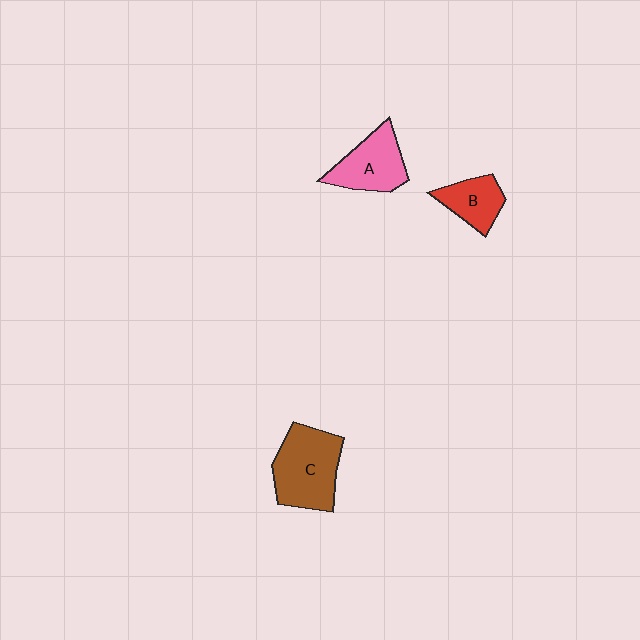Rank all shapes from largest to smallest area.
From largest to smallest: C (brown), A (pink), B (red).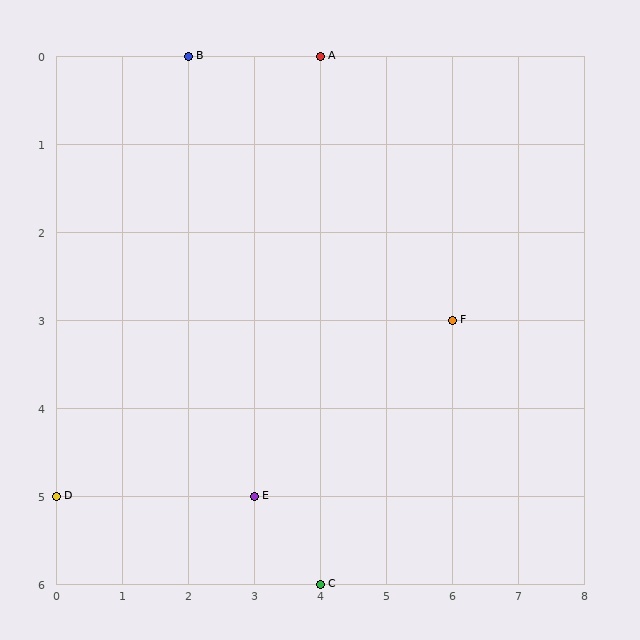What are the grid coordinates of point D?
Point D is at grid coordinates (0, 5).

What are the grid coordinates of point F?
Point F is at grid coordinates (6, 3).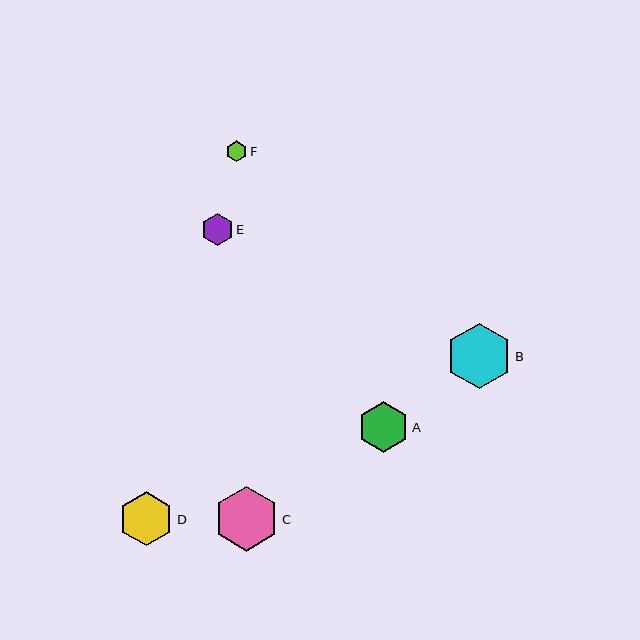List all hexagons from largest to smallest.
From largest to smallest: B, C, D, A, E, F.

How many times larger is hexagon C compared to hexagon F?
Hexagon C is approximately 3.1 times the size of hexagon F.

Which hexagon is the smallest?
Hexagon F is the smallest with a size of approximately 21 pixels.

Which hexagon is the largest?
Hexagon B is the largest with a size of approximately 66 pixels.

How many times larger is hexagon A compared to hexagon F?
Hexagon A is approximately 2.5 times the size of hexagon F.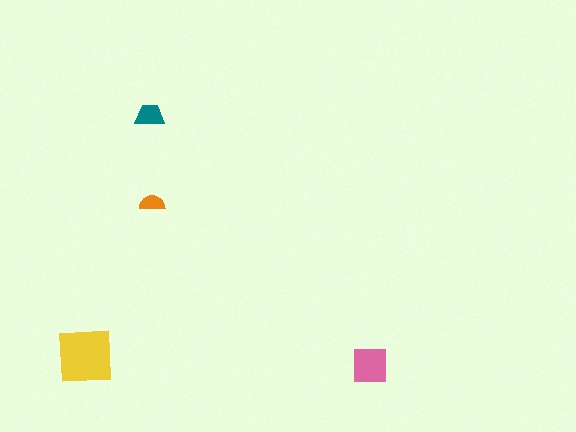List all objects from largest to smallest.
The yellow square, the pink square, the teal trapezoid, the orange semicircle.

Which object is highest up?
The teal trapezoid is topmost.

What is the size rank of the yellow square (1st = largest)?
1st.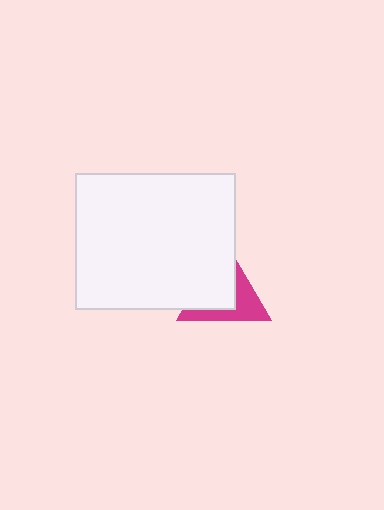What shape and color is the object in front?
The object in front is a white rectangle.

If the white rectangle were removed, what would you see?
You would see the complete magenta triangle.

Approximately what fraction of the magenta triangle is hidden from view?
Roughly 55% of the magenta triangle is hidden behind the white rectangle.